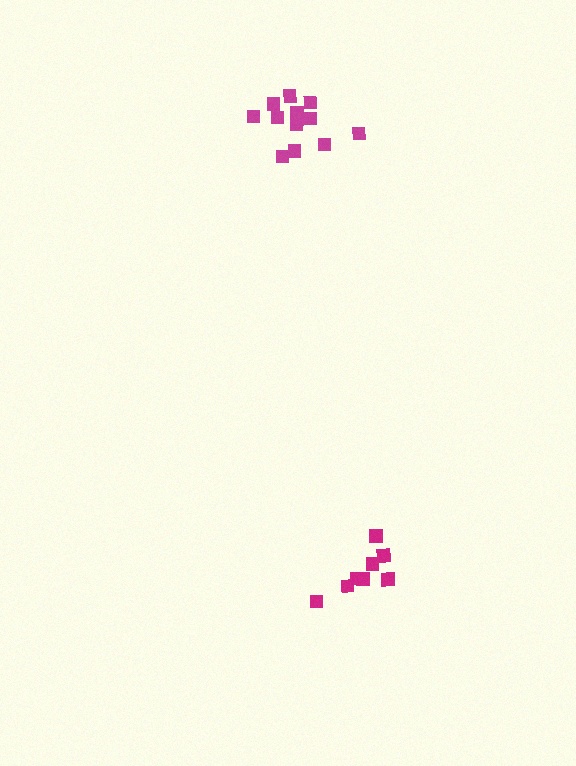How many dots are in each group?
Group 1: 8 dots, Group 2: 12 dots (20 total).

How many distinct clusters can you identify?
There are 2 distinct clusters.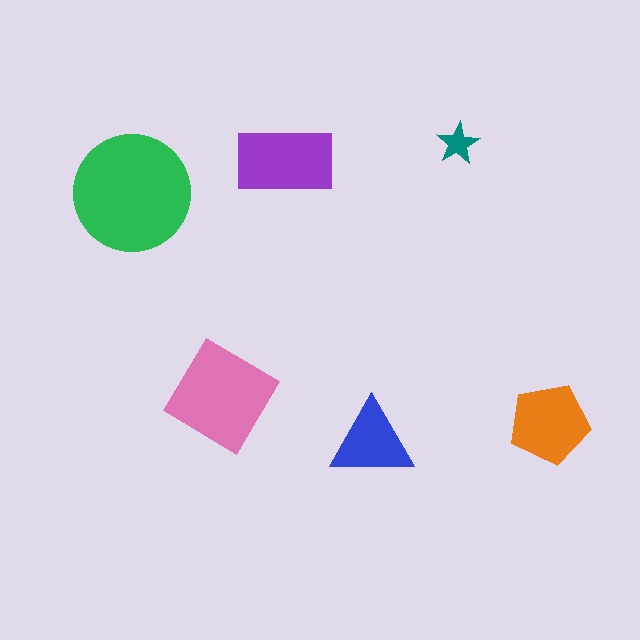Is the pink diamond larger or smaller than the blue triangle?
Larger.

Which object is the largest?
The green circle.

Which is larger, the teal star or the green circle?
The green circle.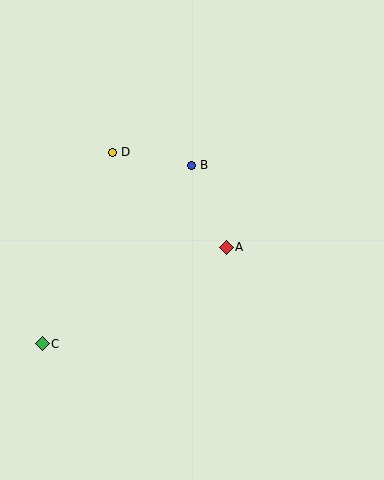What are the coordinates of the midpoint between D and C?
The midpoint between D and C is at (77, 248).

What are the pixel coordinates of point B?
Point B is at (191, 165).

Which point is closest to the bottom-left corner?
Point C is closest to the bottom-left corner.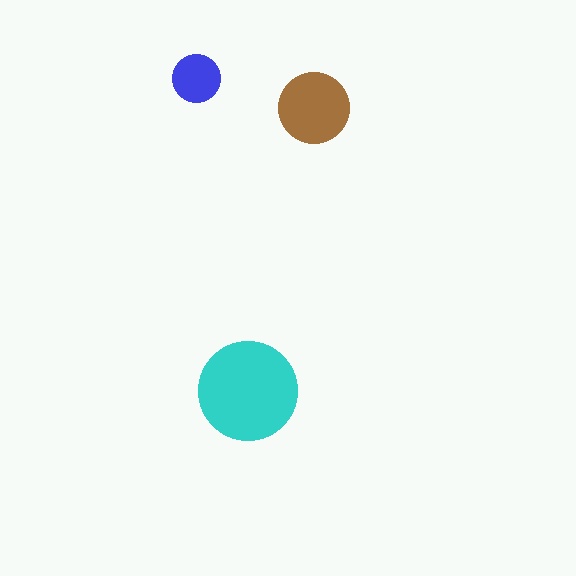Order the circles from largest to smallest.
the cyan one, the brown one, the blue one.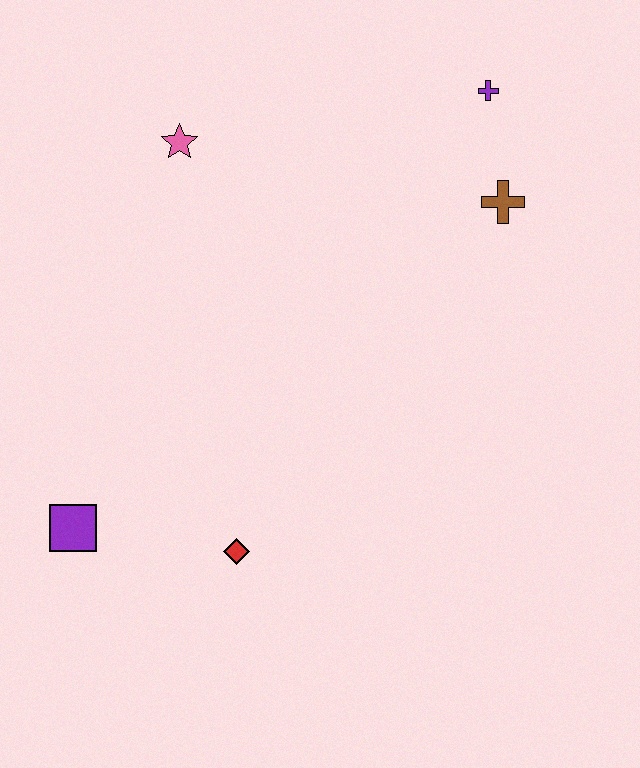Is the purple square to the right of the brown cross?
No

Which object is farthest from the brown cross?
The purple square is farthest from the brown cross.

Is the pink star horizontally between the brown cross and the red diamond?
No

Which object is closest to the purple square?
The red diamond is closest to the purple square.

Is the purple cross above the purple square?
Yes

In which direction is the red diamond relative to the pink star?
The red diamond is below the pink star.